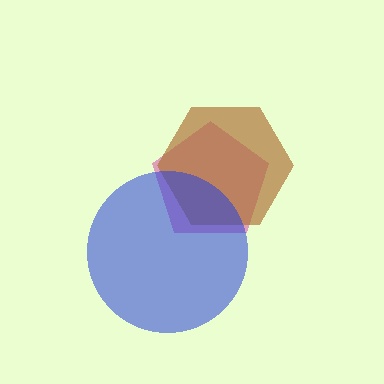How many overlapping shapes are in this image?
There are 3 overlapping shapes in the image.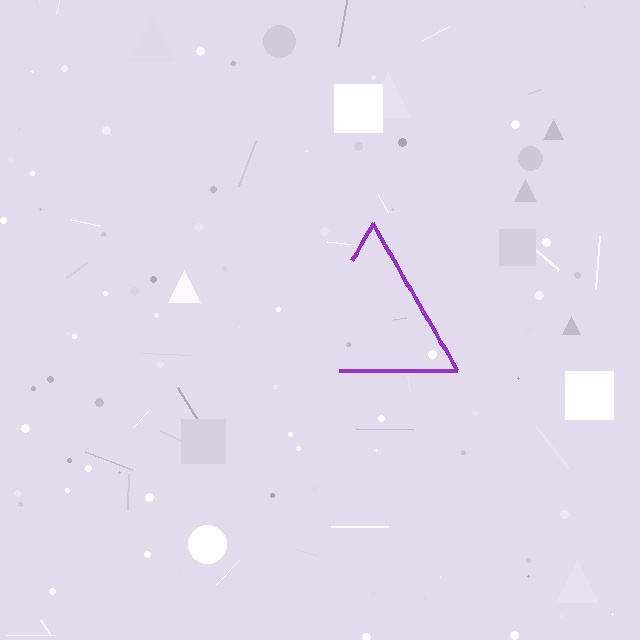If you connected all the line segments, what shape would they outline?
They would outline a triangle.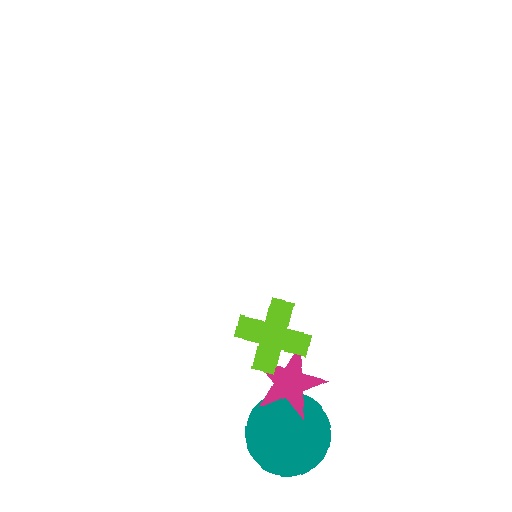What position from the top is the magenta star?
The magenta star is 2nd from the top.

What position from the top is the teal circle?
The teal circle is 3rd from the top.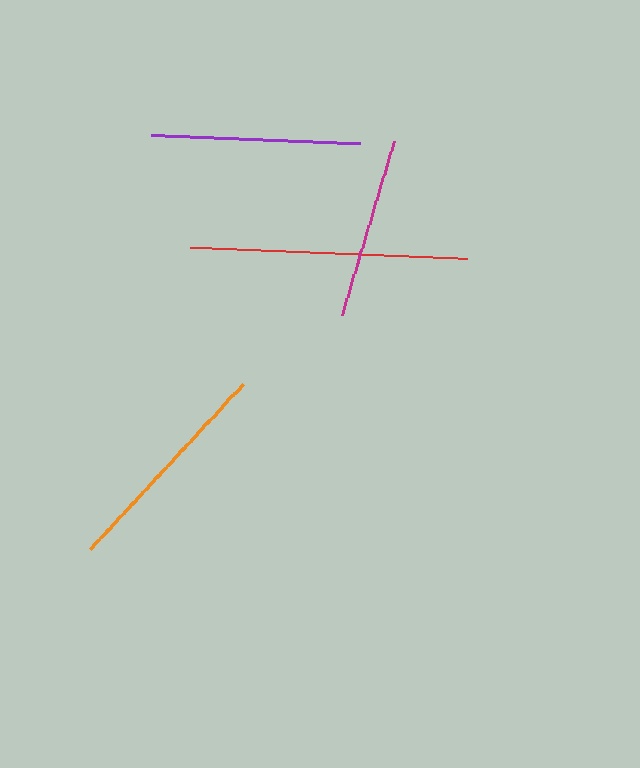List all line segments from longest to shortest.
From longest to shortest: red, orange, purple, magenta.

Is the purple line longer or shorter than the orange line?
The orange line is longer than the purple line.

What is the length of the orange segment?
The orange segment is approximately 225 pixels long.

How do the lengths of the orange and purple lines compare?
The orange and purple lines are approximately the same length.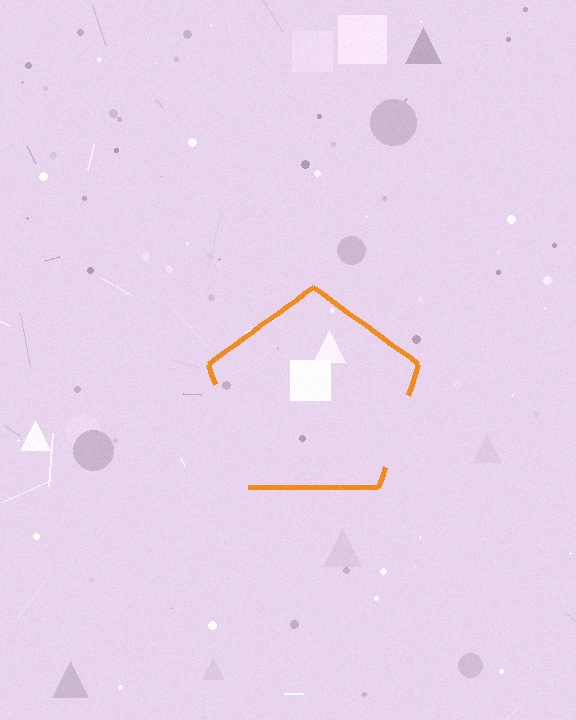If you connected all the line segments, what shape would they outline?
They would outline a pentagon.